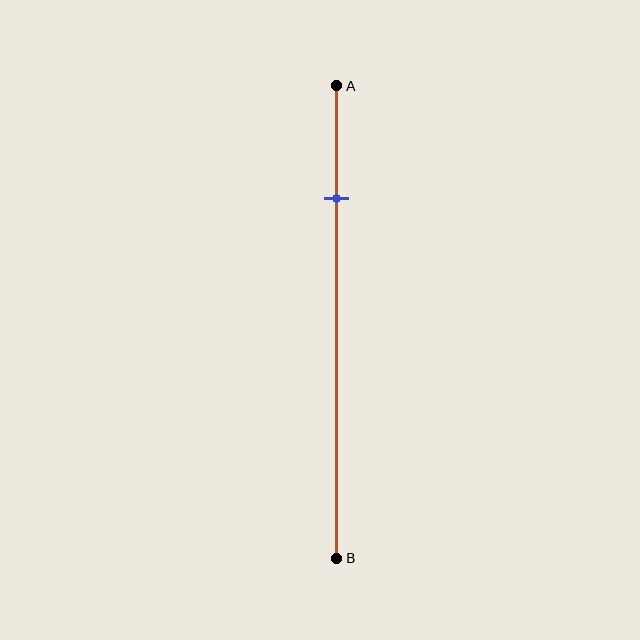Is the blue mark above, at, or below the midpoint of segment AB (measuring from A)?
The blue mark is above the midpoint of segment AB.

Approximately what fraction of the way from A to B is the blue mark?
The blue mark is approximately 25% of the way from A to B.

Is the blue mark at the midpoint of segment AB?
No, the mark is at about 25% from A, not at the 50% midpoint.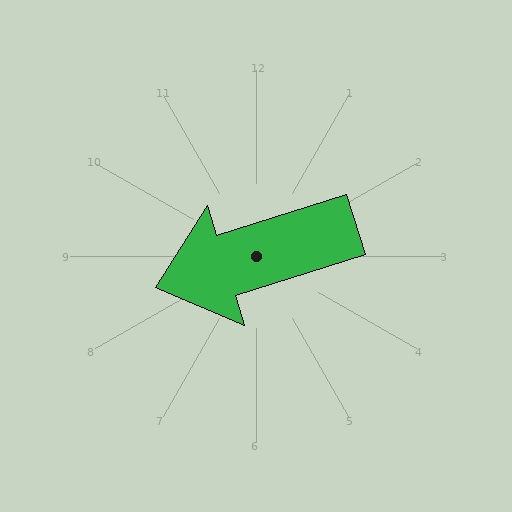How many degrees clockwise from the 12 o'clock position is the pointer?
Approximately 253 degrees.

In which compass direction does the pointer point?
West.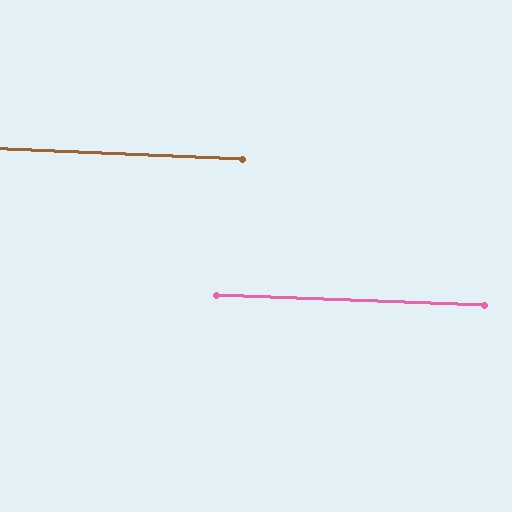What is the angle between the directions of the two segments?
Approximately 0 degrees.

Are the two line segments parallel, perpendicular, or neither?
Parallel — their directions differ by only 0.3°.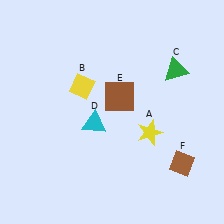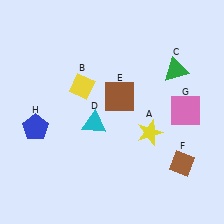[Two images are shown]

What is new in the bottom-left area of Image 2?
A blue pentagon (H) was added in the bottom-left area of Image 2.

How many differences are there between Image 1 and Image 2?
There are 2 differences between the two images.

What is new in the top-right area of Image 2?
A pink square (G) was added in the top-right area of Image 2.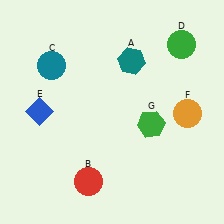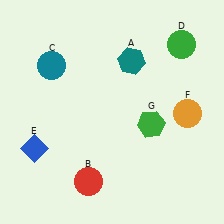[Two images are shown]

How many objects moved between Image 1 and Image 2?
1 object moved between the two images.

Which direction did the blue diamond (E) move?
The blue diamond (E) moved down.